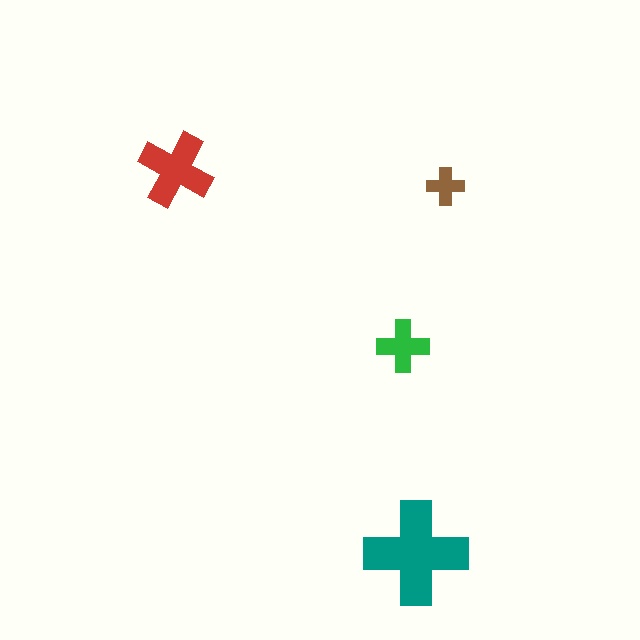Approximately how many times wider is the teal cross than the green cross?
About 2 times wider.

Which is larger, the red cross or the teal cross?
The teal one.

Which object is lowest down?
The teal cross is bottommost.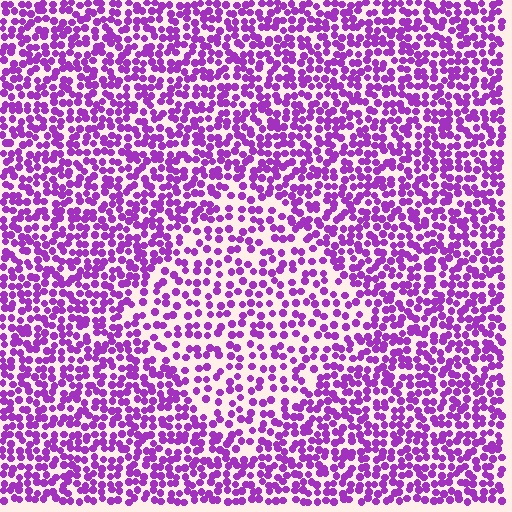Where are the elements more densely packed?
The elements are more densely packed outside the diamond boundary.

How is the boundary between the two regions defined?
The boundary is defined by a change in element density (approximately 1.7x ratio). All elements are the same color, size, and shape.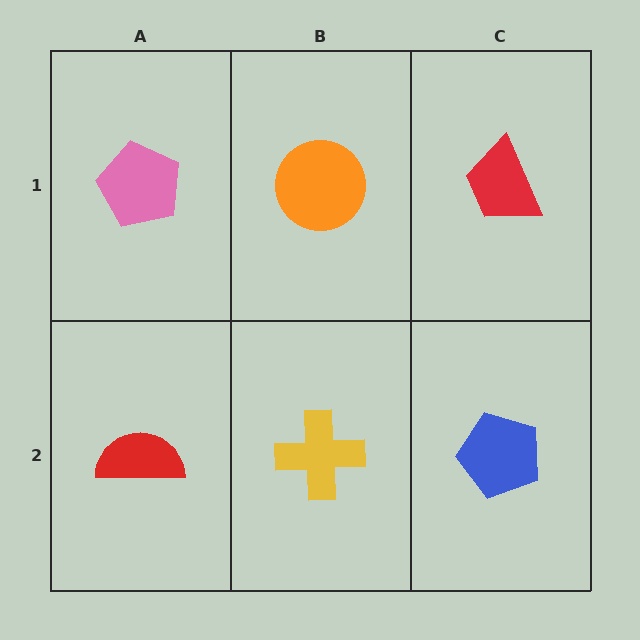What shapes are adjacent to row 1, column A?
A red semicircle (row 2, column A), an orange circle (row 1, column B).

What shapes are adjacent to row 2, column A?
A pink pentagon (row 1, column A), a yellow cross (row 2, column B).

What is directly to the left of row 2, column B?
A red semicircle.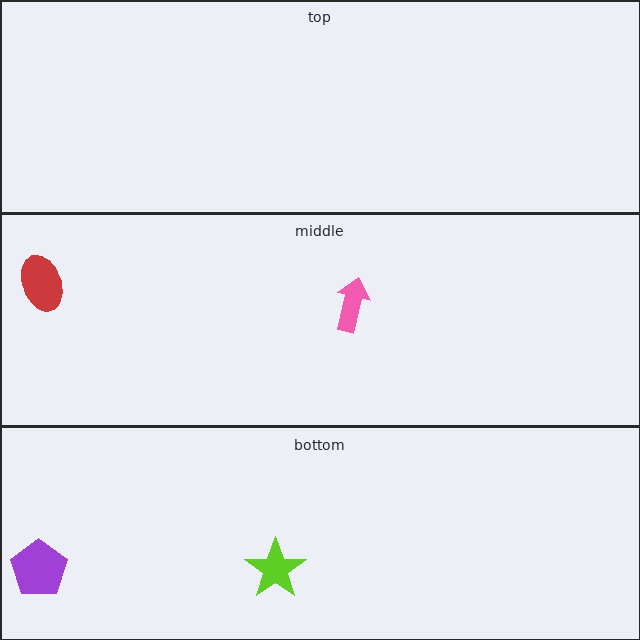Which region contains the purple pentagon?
The bottom region.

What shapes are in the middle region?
The red ellipse, the pink arrow.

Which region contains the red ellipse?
The middle region.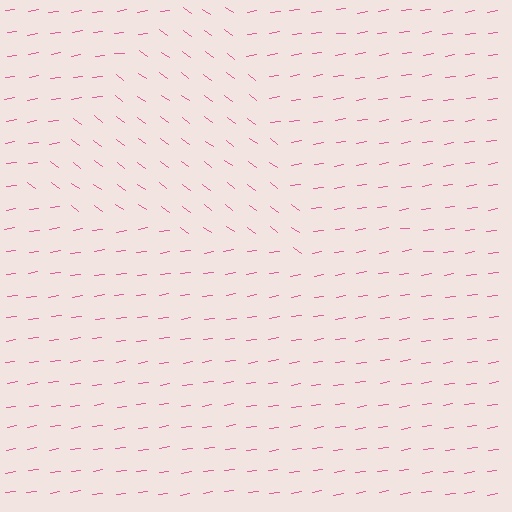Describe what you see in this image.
The image is filled with small pink line segments. A triangle region in the image has lines oriented differently from the surrounding lines, creating a visible texture boundary.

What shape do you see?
I see a triangle.